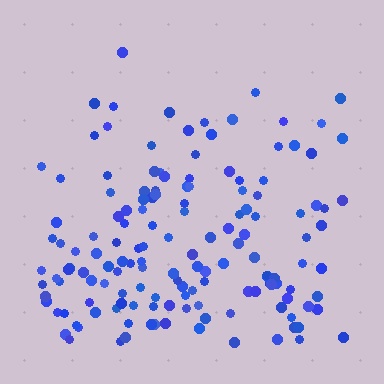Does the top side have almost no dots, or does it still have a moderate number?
Still a moderate number, just noticeably fewer than the bottom.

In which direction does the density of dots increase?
From top to bottom, with the bottom side densest.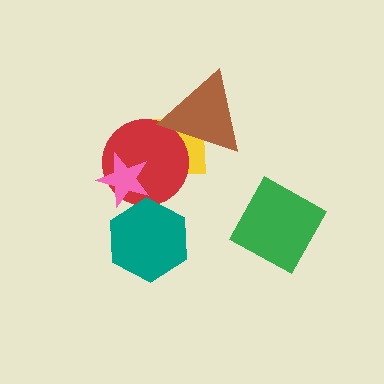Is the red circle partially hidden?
Yes, it is partially covered by another shape.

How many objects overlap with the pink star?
1 object overlaps with the pink star.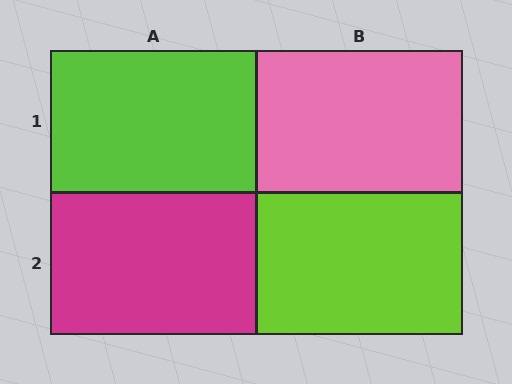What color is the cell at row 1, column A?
Lime.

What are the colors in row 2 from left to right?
Magenta, lime.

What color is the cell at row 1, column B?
Pink.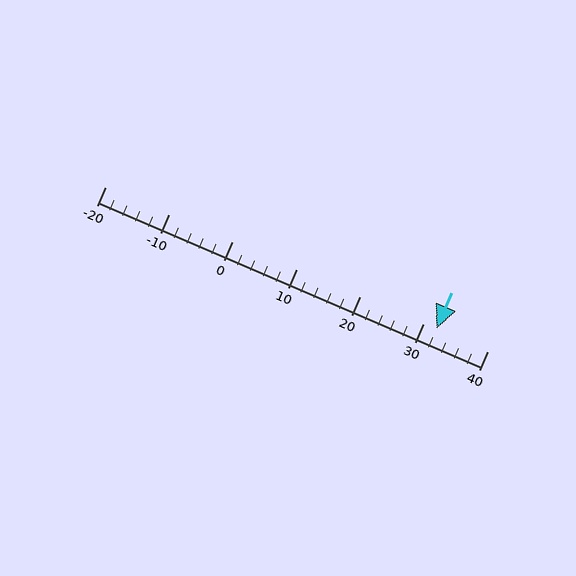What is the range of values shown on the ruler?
The ruler shows values from -20 to 40.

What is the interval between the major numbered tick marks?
The major tick marks are spaced 10 units apart.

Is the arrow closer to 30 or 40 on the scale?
The arrow is closer to 30.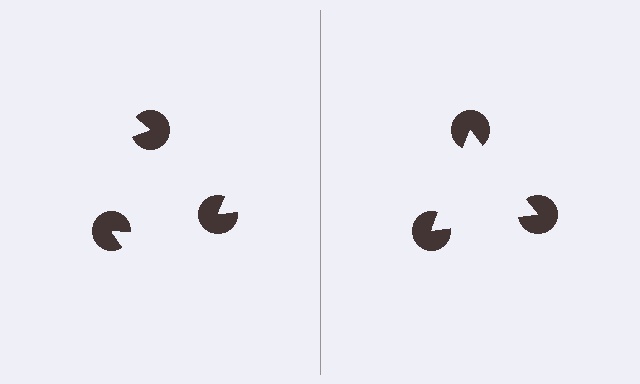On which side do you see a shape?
An illusory triangle appears on the right side. On the left side the wedge cuts are rotated, so no coherent shape forms.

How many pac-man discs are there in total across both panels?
6 — 3 on each side.